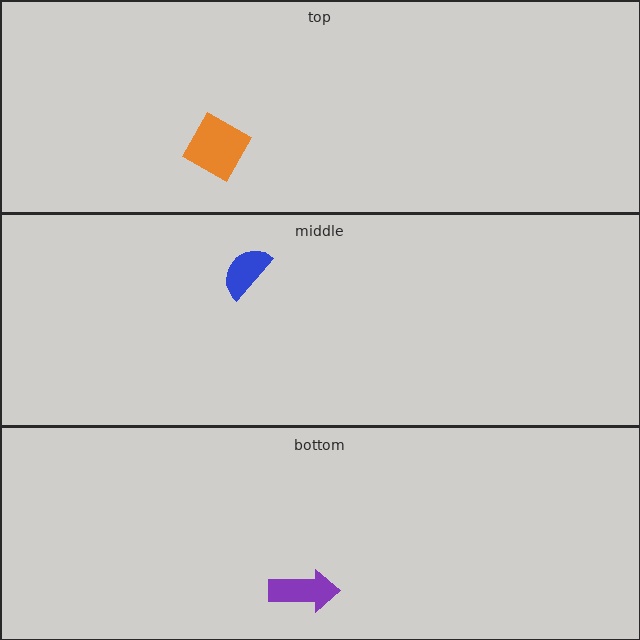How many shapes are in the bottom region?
1.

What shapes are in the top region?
The orange diamond.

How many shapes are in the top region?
1.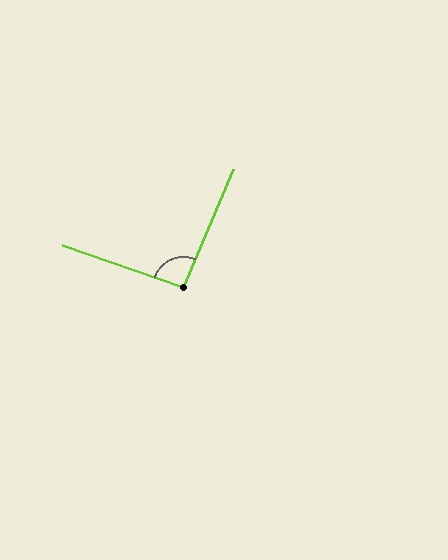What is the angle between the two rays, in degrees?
Approximately 94 degrees.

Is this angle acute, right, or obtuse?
It is approximately a right angle.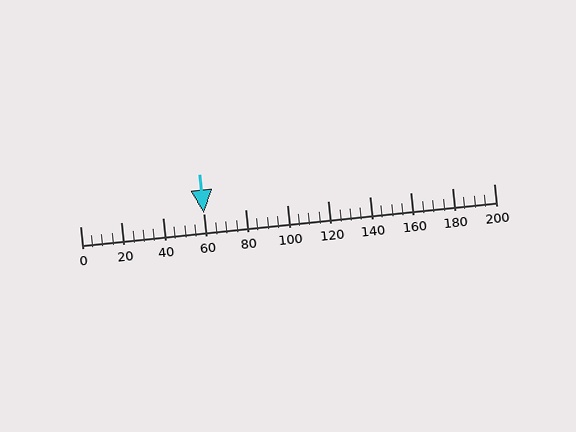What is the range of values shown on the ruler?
The ruler shows values from 0 to 200.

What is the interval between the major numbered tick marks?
The major tick marks are spaced 20 units apart.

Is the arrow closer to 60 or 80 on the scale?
The arrow is closer to 60.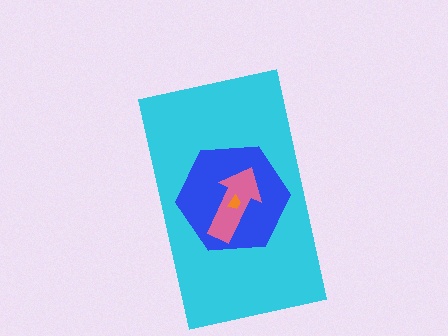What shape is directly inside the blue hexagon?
The pink arrow.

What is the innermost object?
The orange trapezoid.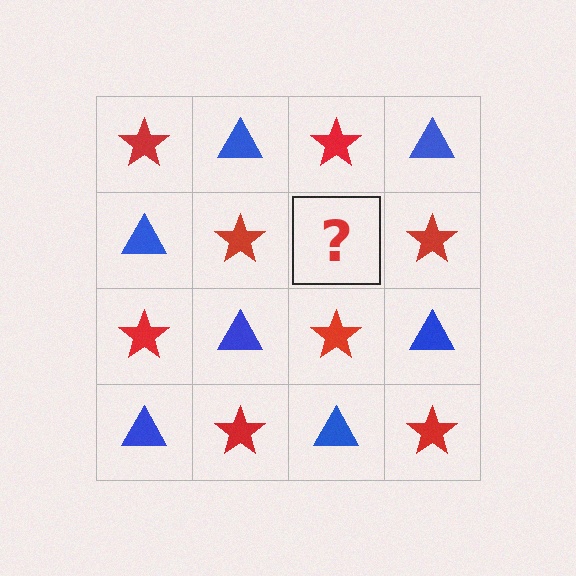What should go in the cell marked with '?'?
The missing cell should contain a blue triangle.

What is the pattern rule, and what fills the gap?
The rule is that it alternates red star and blue triangle in a checkerboard pattern. The gap should be filled with a blue triangle.